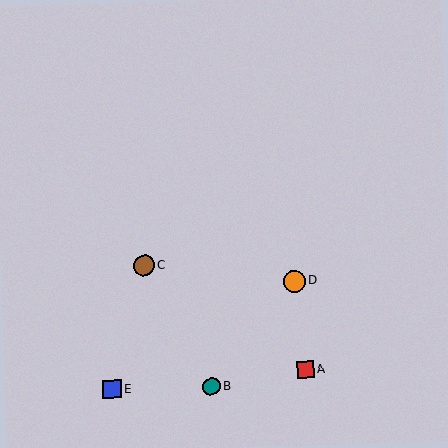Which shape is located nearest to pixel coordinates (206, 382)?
The teal circle (labeled B) at (212, 387) is nearest to that location.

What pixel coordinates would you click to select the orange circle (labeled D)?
Click at (294, 281) to select the orange circle D.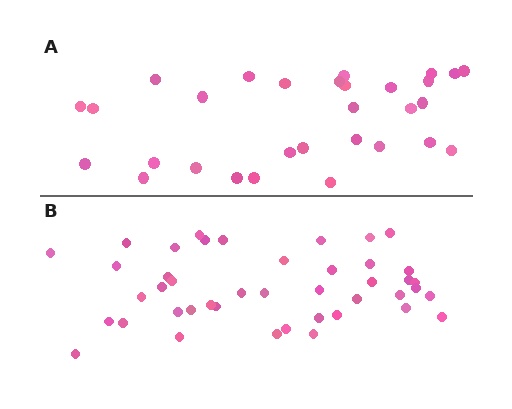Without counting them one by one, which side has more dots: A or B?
Region B (the bottom region) has more dots.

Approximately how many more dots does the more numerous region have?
Region B has approximately 15 more dots than region A.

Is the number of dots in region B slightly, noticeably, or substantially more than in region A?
Region B has noticeably more, but not dramatically so. The ratio is roughly 1.4 to 1.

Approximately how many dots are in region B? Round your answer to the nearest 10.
About 40 dots. (The exact count is 43, which rounds to 40.)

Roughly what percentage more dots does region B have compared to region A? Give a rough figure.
About 45% more.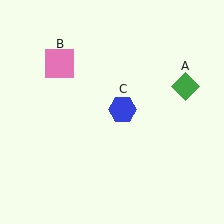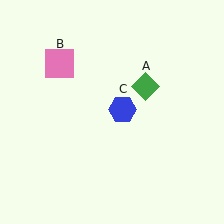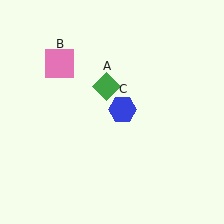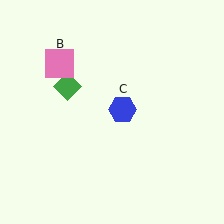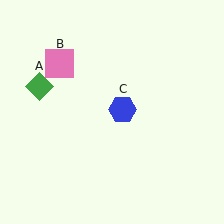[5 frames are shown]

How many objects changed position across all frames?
1 object changed position: green diamond (object A).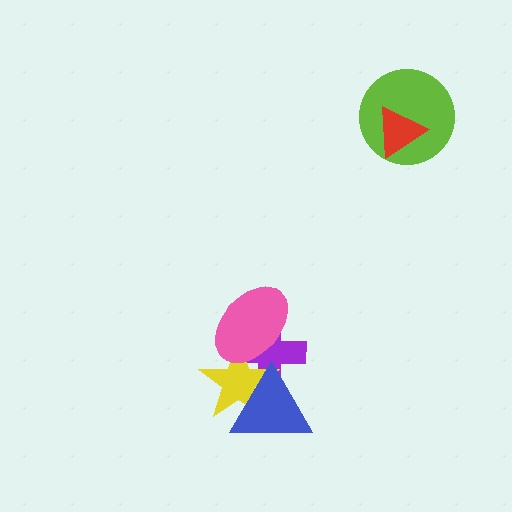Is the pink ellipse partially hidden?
No, no other shape covers it.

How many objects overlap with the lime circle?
1 object overlaps with the lime circle.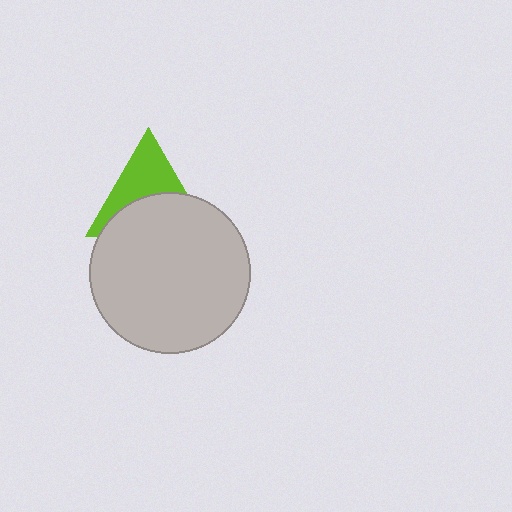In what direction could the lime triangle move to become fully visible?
The lime triangle could move up. That would shift it out from behind the light gray circle entirely.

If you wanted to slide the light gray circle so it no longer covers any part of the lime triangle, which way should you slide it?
Slide it down — that is the most direct way to separate the two shapes.